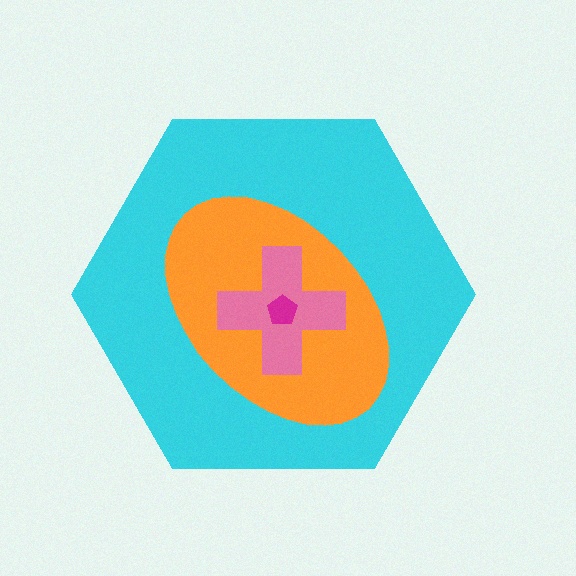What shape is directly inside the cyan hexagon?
The orange ellipse.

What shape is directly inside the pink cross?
The magenta pentagon.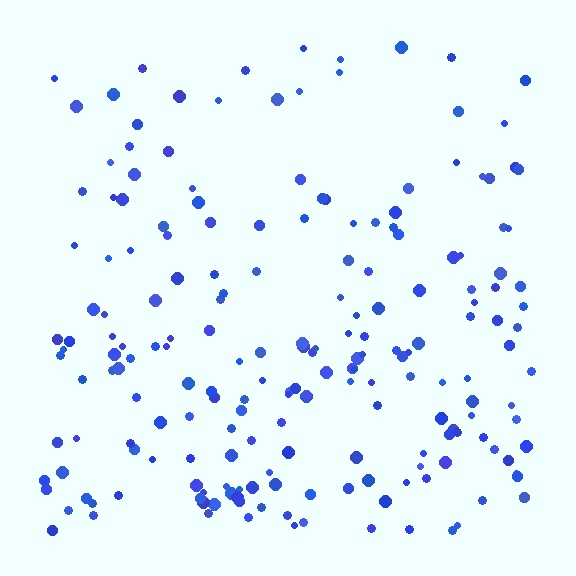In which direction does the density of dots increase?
From top to bottom, with the bottom side densest.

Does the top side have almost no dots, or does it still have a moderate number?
Still a moderate number, just noticeably fewer than the bottom.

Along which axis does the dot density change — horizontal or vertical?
Vertical.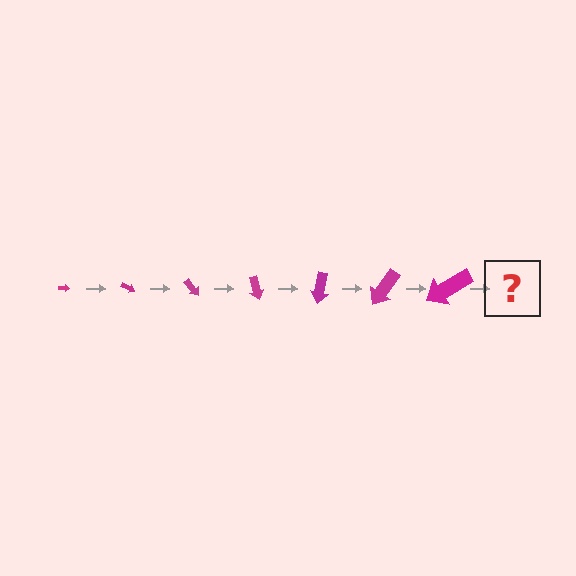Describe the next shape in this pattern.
It should be an arrow, larger than the previous one and rotated 175 degrees from the start.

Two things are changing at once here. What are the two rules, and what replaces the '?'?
The two rules are that the arrow grows larger each step and it rotates 25 degrees each step. The '?' should be an arrow, larger than the previous one and rotated 175 degrees from the start.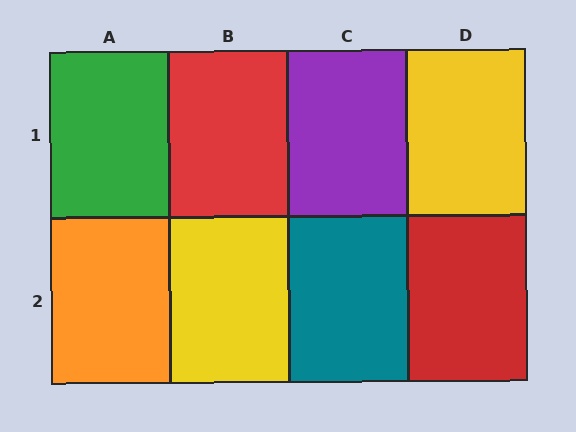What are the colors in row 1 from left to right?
Green, red, purple, yellow.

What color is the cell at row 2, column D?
Red.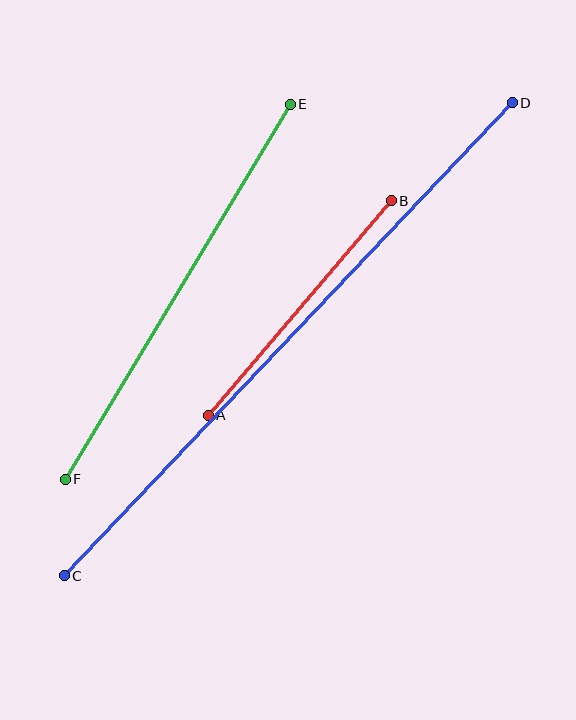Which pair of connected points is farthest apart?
Points C and D are farthest apart.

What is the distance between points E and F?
The distance is approximately 437 pixels.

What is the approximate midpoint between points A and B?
The midpoint is at approximately (300, 308) pixels.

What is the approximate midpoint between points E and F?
The midpoint is at approximately (178, 292) pixels.